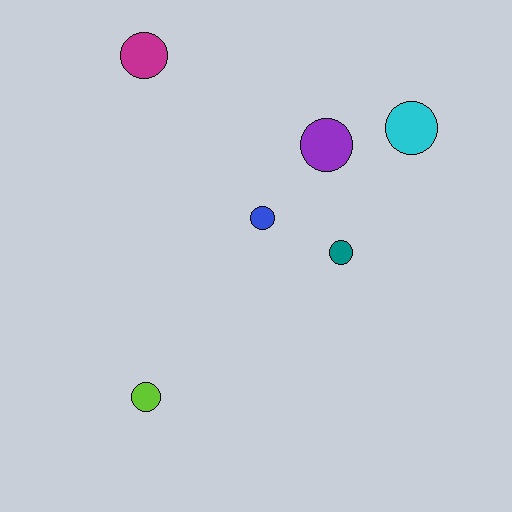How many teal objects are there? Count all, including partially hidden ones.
There is 1 teal object.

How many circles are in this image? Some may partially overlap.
There are 6 circles.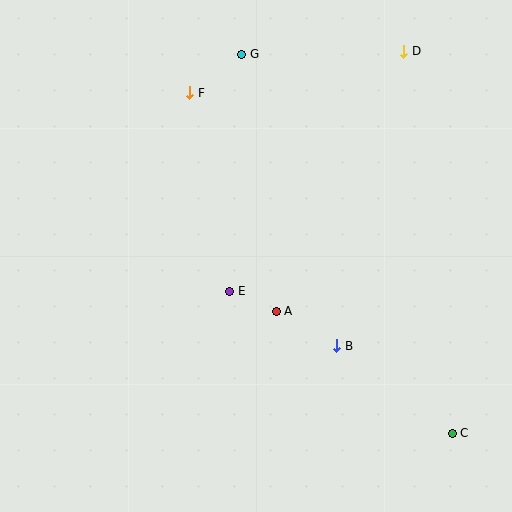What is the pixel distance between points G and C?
The distance between G and C is 434 pixels.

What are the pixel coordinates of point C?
Point C is at (452, 433).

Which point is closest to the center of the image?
Point E at (230, 291) is closest to the center.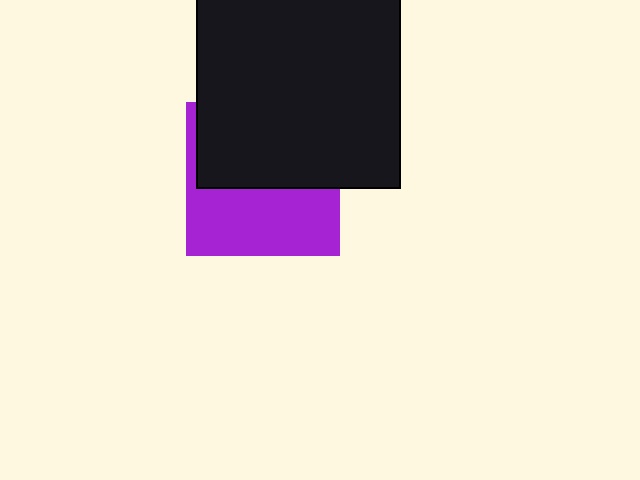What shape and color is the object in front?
The object in front is a black rectangle.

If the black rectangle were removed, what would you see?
You would see the complete purple square.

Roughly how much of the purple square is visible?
About half of it is visible (roughly 47%).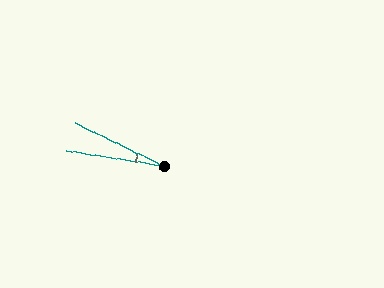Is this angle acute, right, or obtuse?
It is acute.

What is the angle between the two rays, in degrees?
Approximately 16 degrees.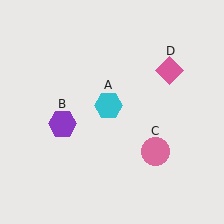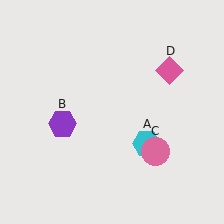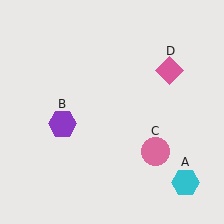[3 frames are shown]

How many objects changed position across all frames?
1 object changed position: cyan hexagon (object A).